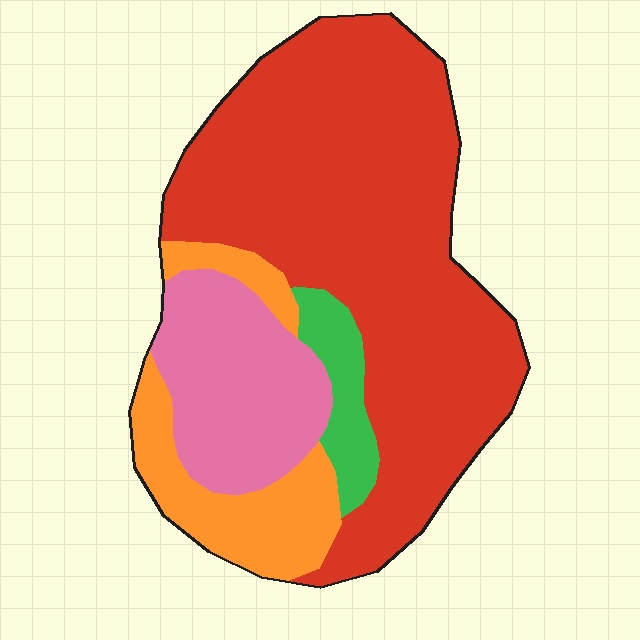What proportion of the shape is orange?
Orange takes up about one sixth (1/6) of the shape.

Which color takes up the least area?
Green, at roughly 5%.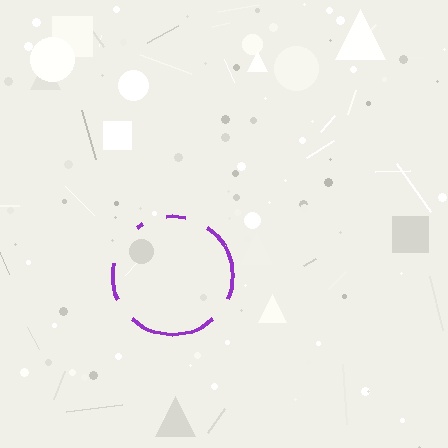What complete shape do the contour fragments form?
The contour fragments form a circle.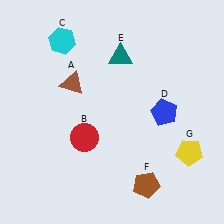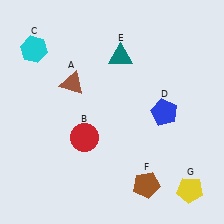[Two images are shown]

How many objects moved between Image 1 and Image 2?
2 objects moved between the two images.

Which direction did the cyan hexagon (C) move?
The cyan hexagon (C) moved left.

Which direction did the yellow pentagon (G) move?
The yellow pentagon (G) moved down.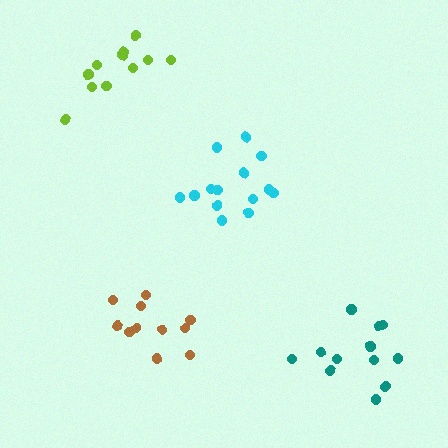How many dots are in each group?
Group 1: 11 dots, Group 2: 14 dots, Group 3: 13 dots, Group 4: 11 dots (49 total).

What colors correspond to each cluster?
The clusters are colored: lime, cyan, teal, brown.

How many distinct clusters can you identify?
There are 4 distinct clusters.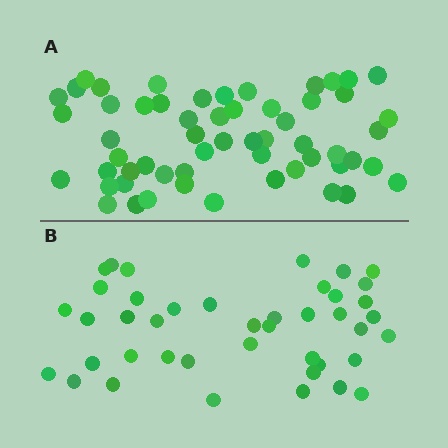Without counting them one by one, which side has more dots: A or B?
Region A (the top region) has more dots.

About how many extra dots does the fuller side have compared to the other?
Region A has approximately 15 more dots than region B.